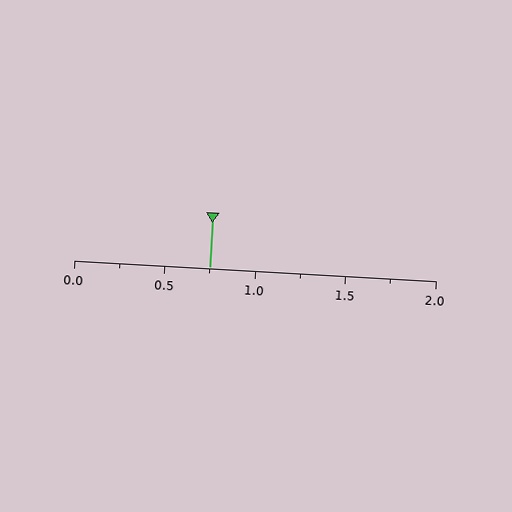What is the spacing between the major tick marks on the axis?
The major ticks are spaced 0.5 apart.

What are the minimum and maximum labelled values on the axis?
The axis runs from 0.0 to 2.0.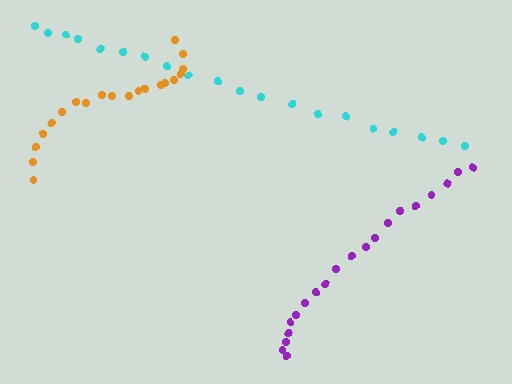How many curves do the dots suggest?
There are 3 distinct paths.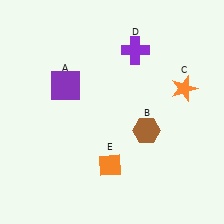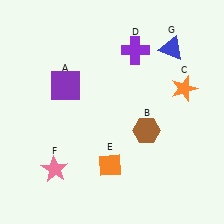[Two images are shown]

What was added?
A pink star (F), a blue triangle (G) were added in Image 2.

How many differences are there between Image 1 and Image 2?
There are 2 differences between the two images.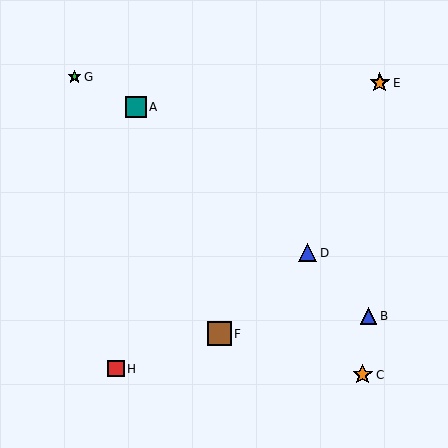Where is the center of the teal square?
The center of the teal square is at (136, 107).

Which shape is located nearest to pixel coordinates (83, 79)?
The green star (labeled G) at (74, 77) is nearest to that location.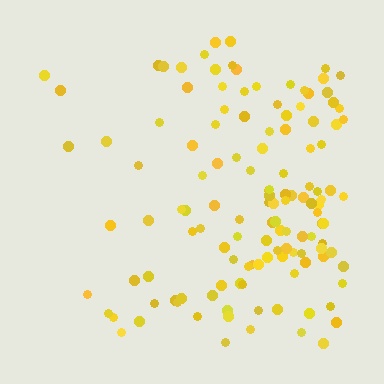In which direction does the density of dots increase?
From left to right, with the right side densest.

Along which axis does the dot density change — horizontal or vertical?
Horizontal.